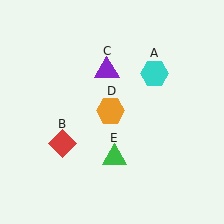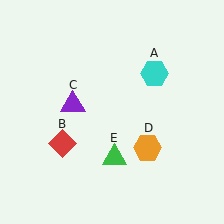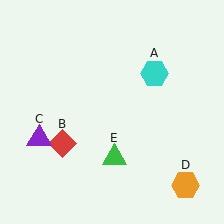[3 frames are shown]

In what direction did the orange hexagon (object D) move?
The orange hexagon (object D) moved down and to the right.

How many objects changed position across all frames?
2 objects changed position: purple triangle (object C), orange hexagon (object D).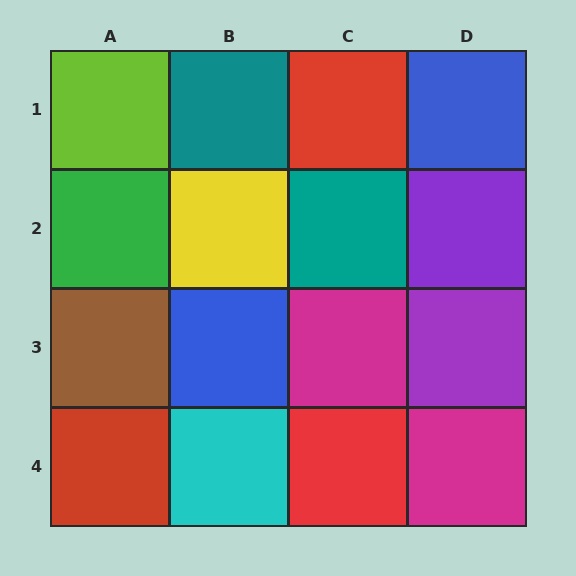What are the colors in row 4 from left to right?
Red, cyan, red, magenta.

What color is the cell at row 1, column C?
Red.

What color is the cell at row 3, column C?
Magenta.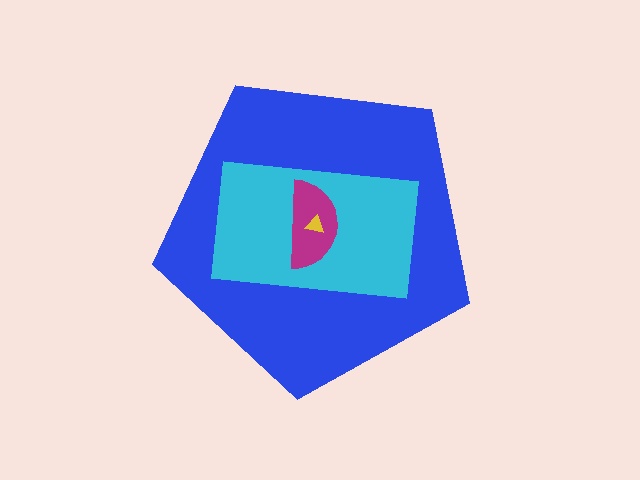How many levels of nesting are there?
4.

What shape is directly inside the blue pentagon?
The cyan rectangle.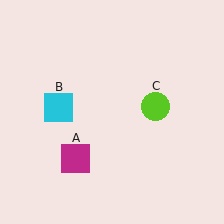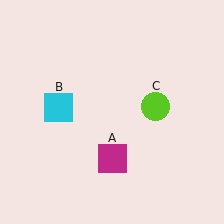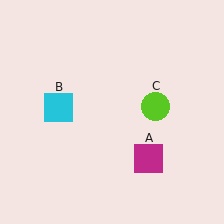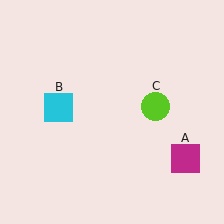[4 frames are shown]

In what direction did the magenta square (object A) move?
The magenta square (object A) moved right.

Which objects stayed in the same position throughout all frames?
Cyan square (object B) and lime circle (object C) remained stationary.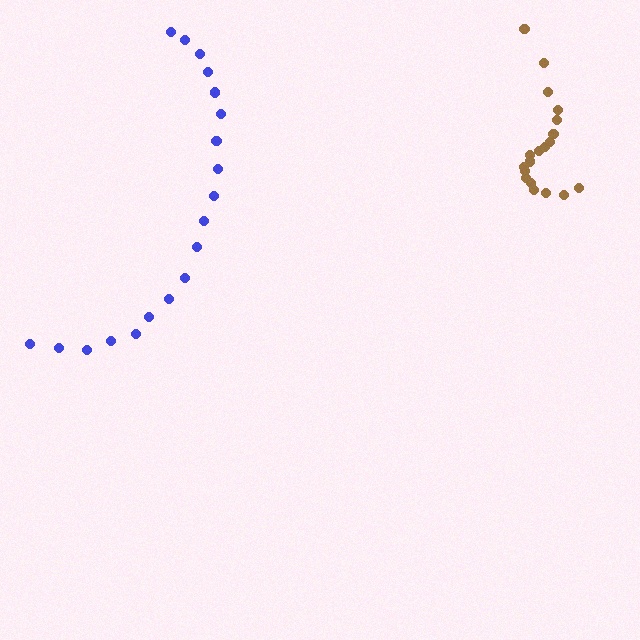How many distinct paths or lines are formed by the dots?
There are 2 distinct paths.